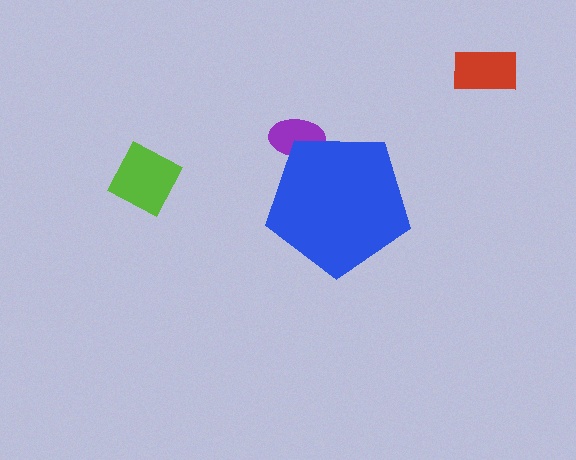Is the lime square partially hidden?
No, the lime square is fully visible.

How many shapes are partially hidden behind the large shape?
1 shape is partially hidden.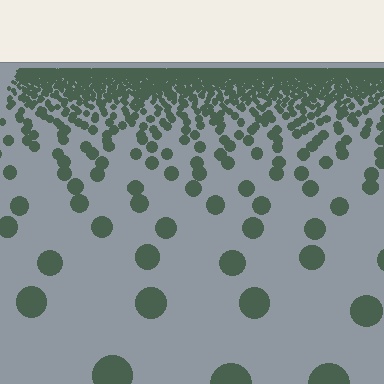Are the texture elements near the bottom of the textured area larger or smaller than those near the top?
Larger. Near the bottom, elements are closer to the viewer and appear at a bigger on-screen size.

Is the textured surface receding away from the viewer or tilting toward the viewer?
The surface is receding away from the viewer. Texture elements get smaller and denser toward the top.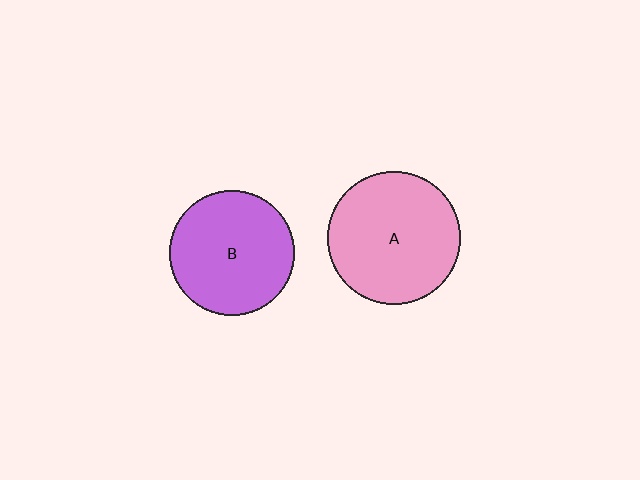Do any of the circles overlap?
No, none of the circles overlap.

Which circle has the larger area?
Circle A (pink).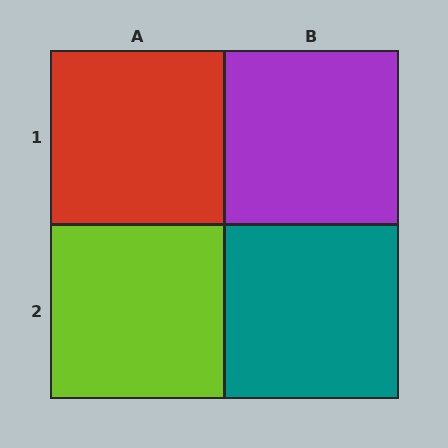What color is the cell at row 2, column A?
Lime.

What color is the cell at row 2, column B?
Teal.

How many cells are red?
1 cell is red.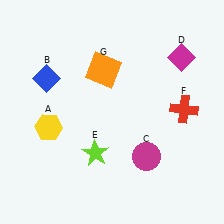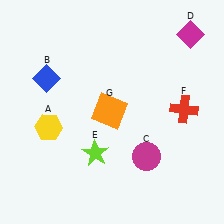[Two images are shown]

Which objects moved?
The objects that moved are: the magenta diamond (D), the orange square (G).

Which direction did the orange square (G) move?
The orange square (G) moved down.